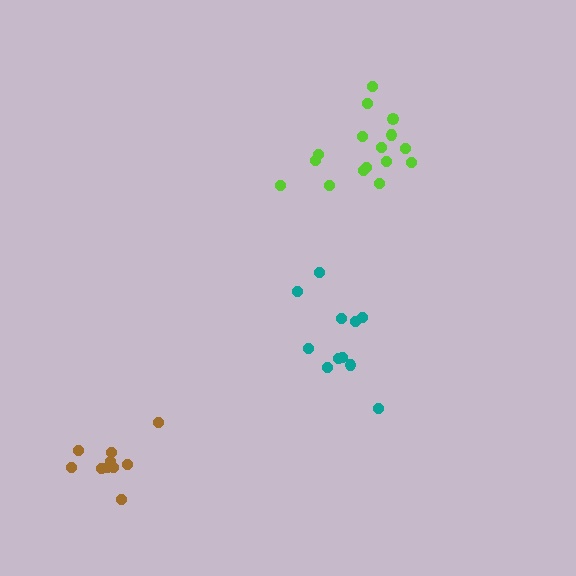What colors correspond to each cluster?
The clusters are colored: lime, teal, brown.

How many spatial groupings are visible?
There are 3 spatial groupings.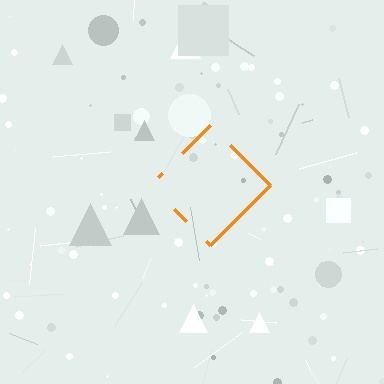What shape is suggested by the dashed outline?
The dashed outline suggests a diamond.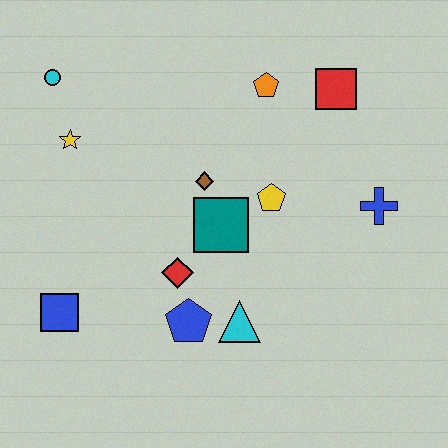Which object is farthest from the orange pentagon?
The blue square is farthest from the orange pentagon.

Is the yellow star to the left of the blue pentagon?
Yes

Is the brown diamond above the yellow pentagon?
Yes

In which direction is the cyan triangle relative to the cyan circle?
The cyan triangle is below the cyan circle.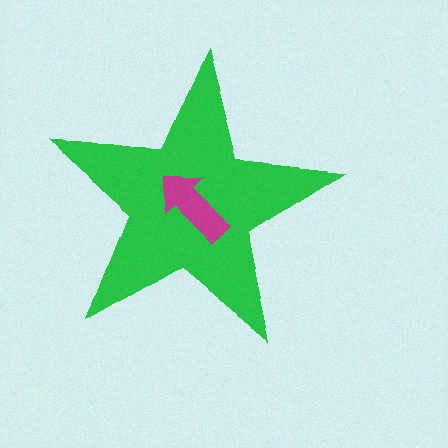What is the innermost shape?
The magenta arrow.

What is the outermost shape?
The green star.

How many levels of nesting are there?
2.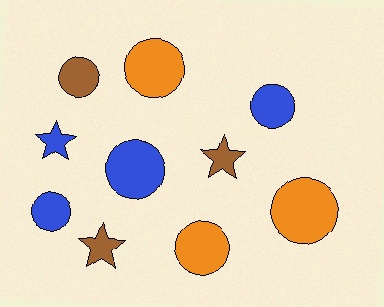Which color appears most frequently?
Blue, with 4 objects.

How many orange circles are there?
There are 3 orange circles.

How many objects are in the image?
There are 10 objects.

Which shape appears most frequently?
Circle, with 7 objects.